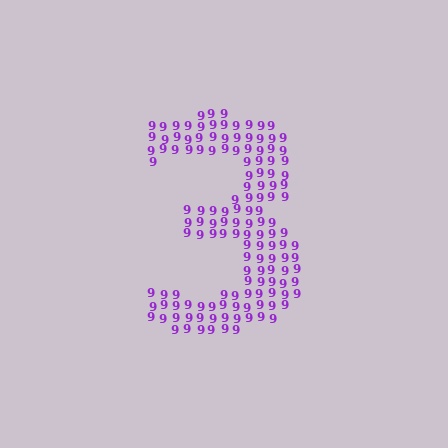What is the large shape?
The large shape is the digit 3.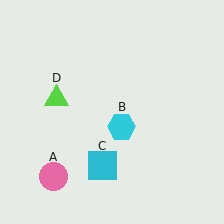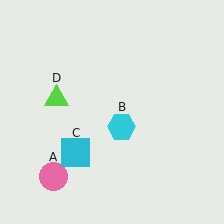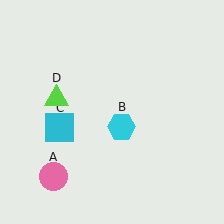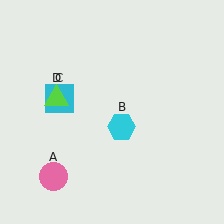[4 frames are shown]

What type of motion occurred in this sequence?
The cyan square (object C) rotated clockwise around the center of the scene.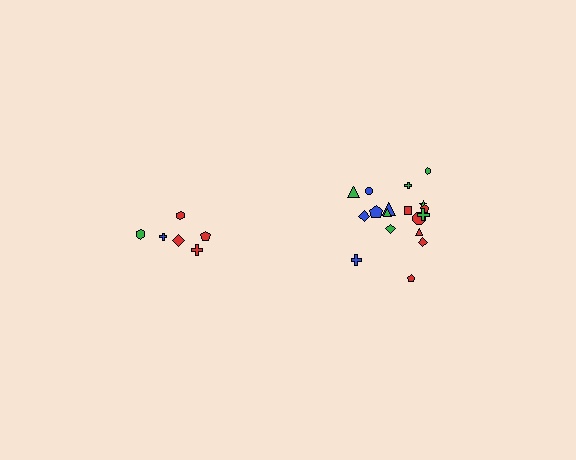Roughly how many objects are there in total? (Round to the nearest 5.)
Roughly 25 objects in total.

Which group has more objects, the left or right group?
The right group.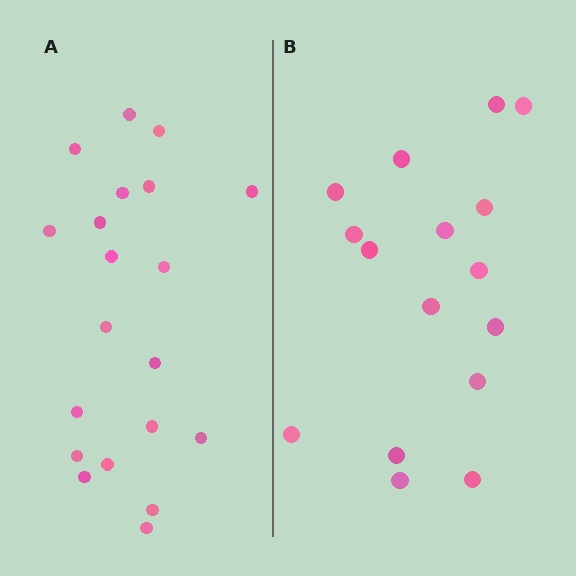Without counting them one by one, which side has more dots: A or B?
Region A (the left region) has more dots.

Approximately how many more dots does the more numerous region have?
Region A has about 4 more dots than region B.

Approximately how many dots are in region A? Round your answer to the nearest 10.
About 20 dots.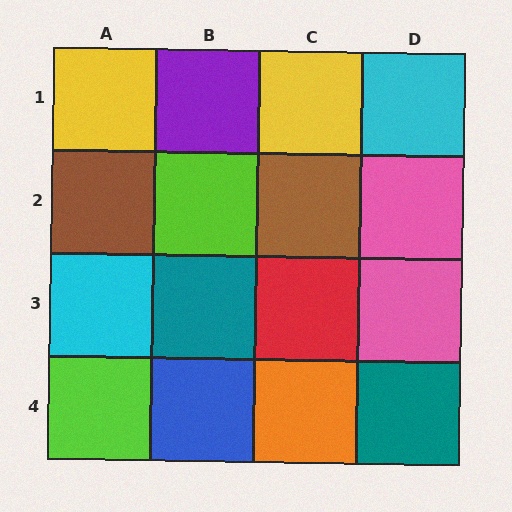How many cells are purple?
1 cell is purple.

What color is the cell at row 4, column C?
Orange.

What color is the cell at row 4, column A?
Lime.